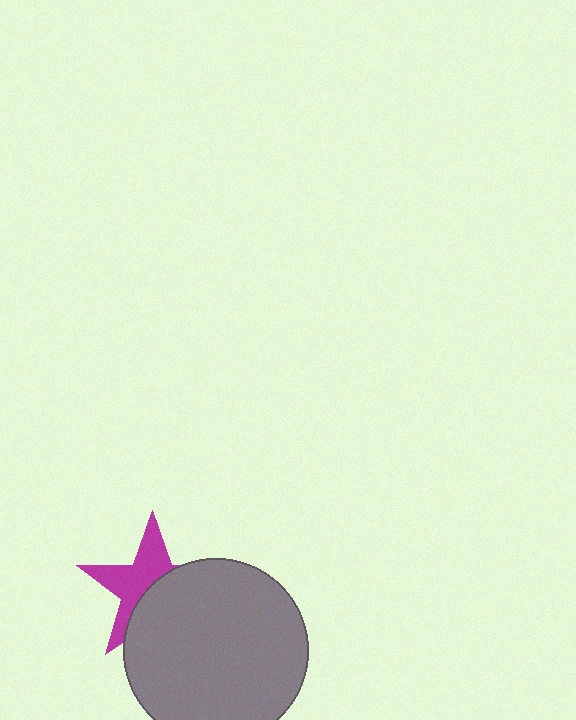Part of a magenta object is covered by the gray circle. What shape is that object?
It is a star.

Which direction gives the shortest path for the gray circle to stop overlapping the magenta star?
Moving toward the lower-right gives the shortest separation.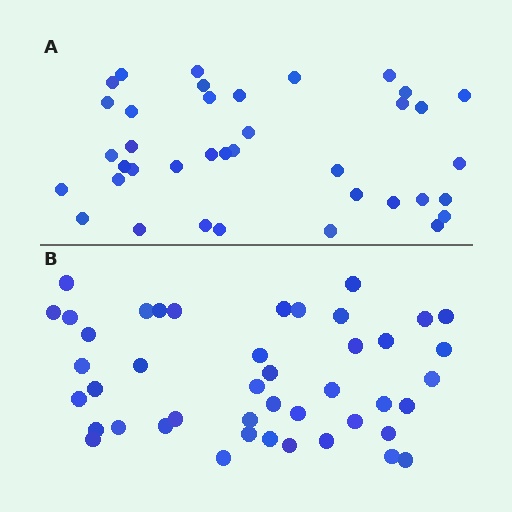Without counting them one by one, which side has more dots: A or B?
Region B (the bottom region) has more dots.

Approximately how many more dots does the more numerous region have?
Region B has about 6 more dots than region A.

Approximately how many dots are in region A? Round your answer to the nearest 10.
About 40 dots. (The exact count is 38, which rounds to 40.)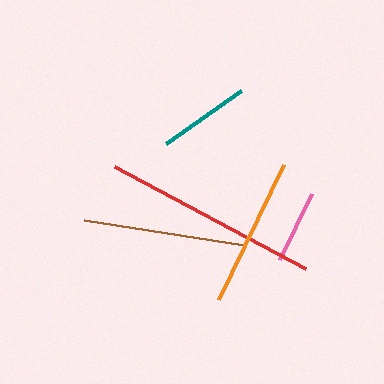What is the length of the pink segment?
The pink segment is approximately 73 pixels long.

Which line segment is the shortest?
The pink line is the shortest at approximately 73 pixels.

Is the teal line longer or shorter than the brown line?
The brown line is longer than the teal line.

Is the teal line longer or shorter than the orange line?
The orange line is longer than the teal line.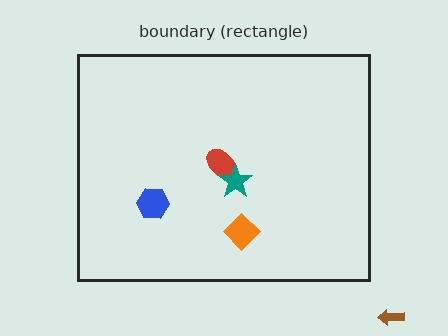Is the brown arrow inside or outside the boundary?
Outside.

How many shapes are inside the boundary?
4 inside, 1 outside.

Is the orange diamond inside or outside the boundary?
Inside.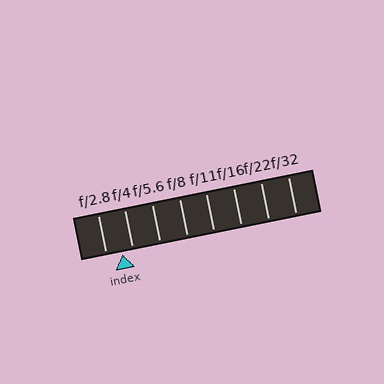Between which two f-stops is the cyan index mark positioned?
The index mark is between f/2.8 and f/4.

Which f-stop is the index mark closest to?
The index mark is closest to f/4.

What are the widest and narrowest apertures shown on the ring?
The widest aperture shown is f/2.8 and the narrowest is f/32.